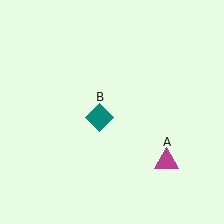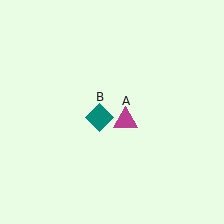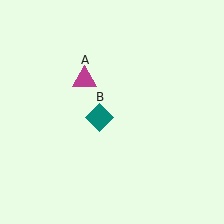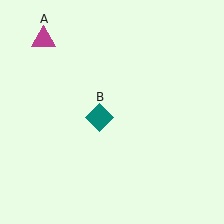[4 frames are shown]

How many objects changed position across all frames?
1 object changed position: magenta triangle (object A).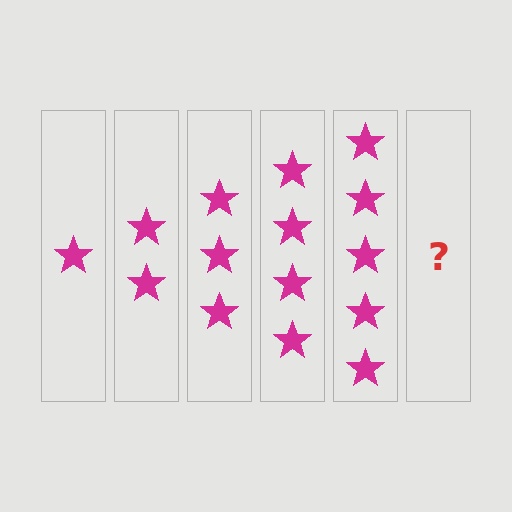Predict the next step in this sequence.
The next step is 6 stars.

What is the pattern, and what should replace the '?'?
The pattern is that each step adds one more star. The '?' should be 6 stars.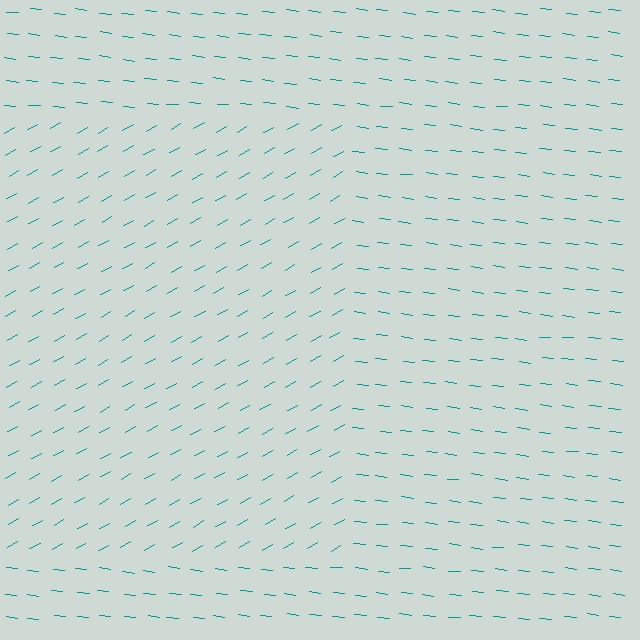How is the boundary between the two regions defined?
The boundary is defined purely by a change in line orientation (approximately 36 degrees difference). All lines are the same color and thickness.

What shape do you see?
I see a rectangle.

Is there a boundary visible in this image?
Yes, there is a texture boundary formed by a change in line orientation.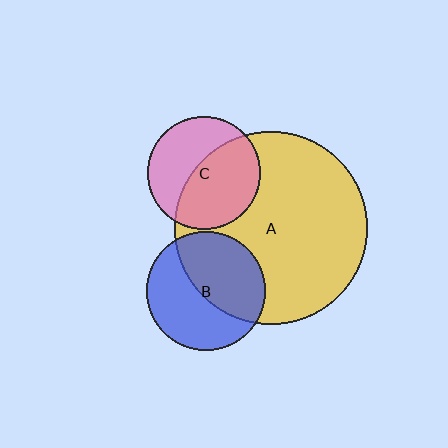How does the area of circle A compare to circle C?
Approximately 2.9 times.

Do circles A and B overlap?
Yes.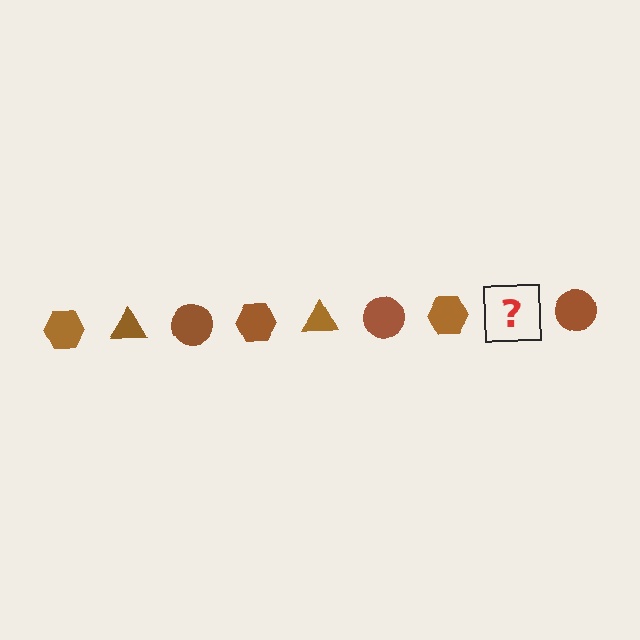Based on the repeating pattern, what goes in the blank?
The blank should be a brown triangle.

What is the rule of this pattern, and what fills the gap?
The rule is that the pattern cycles through hexagon, triangle, circle shapes in brown. The gap should be filled with a brown triangle.